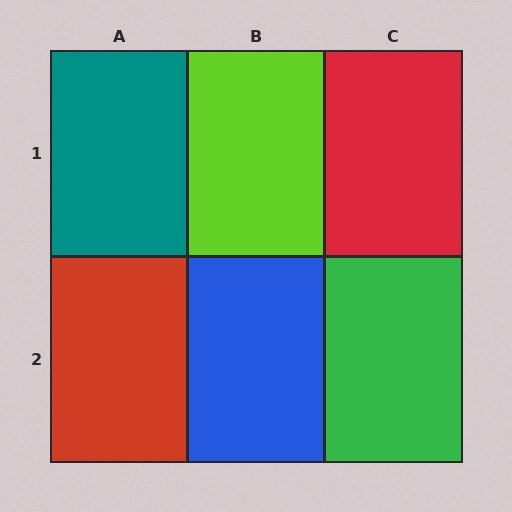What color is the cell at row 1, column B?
Lime.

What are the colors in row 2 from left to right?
Red, blue, green.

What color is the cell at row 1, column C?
Red.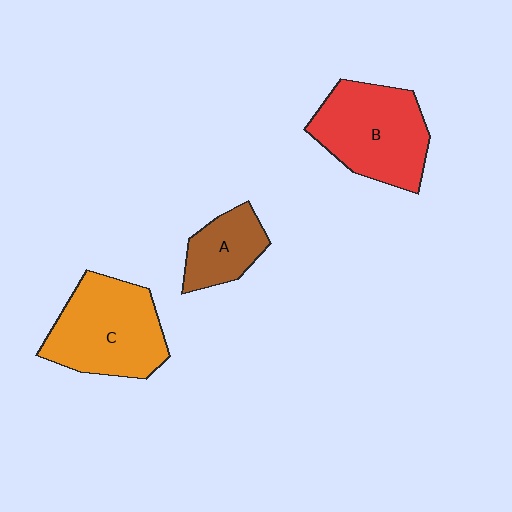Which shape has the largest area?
Shape C (orange).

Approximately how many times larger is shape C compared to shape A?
Approximately 2.0 times.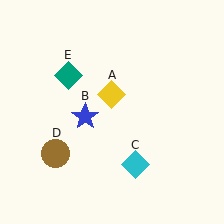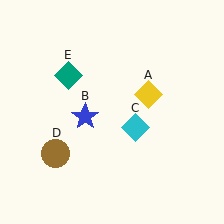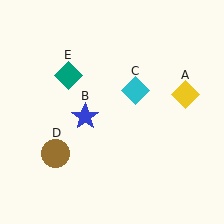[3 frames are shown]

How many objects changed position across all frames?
2 objects changed position: yellow diamond (object A), cyan diamond (object C).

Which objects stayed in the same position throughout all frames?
Blue star (object B) and brown circle (object D) and teal diamond (object E) remained stationary.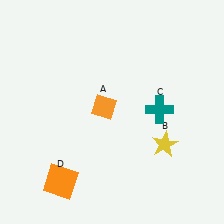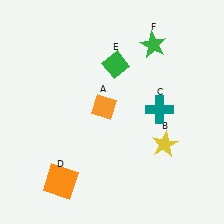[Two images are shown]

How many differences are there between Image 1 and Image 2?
There are 2 differences between the two images.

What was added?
A green diamond (E), a green star (F) were added in Image 2.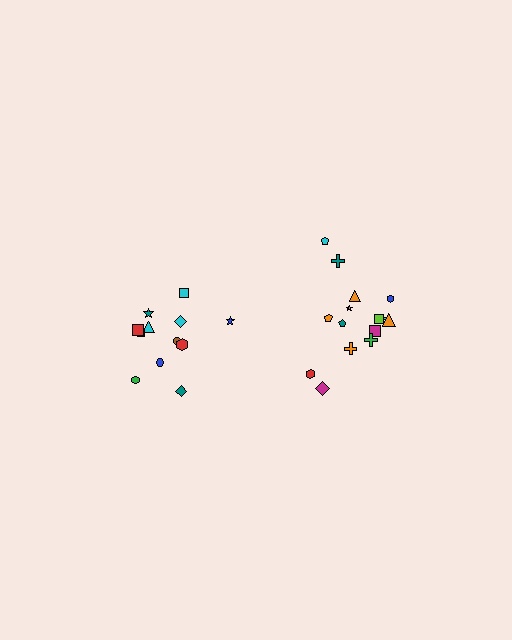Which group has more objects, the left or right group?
The right group.